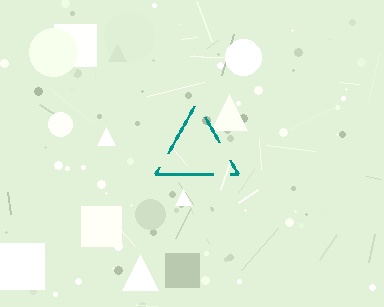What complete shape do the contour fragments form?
The contour fragments form a triangle.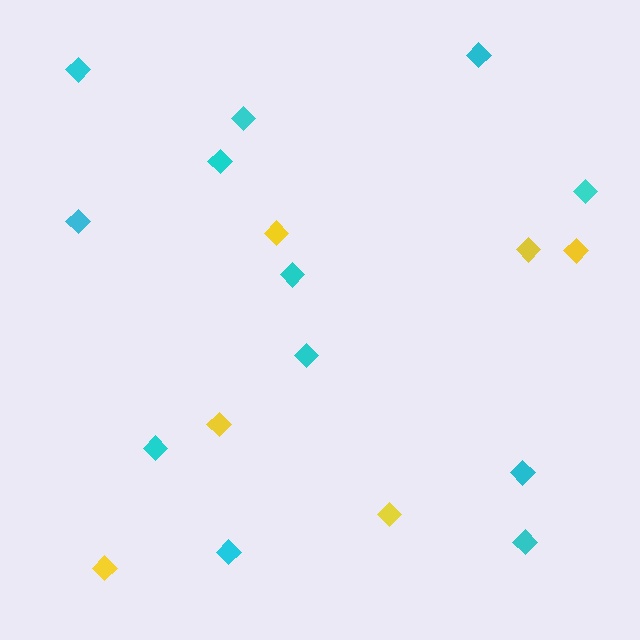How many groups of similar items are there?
There are 2 groups: one group of yellow diamonds (6) and one group of cyan diamonds (12).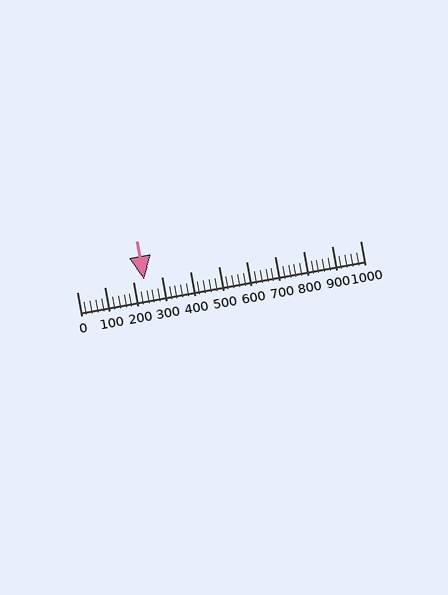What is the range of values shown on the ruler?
The ruler shows values from 0 to 1000.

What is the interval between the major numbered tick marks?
The major tick marks are spaced 100 units apart.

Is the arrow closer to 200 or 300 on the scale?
The arrow is closer to 200.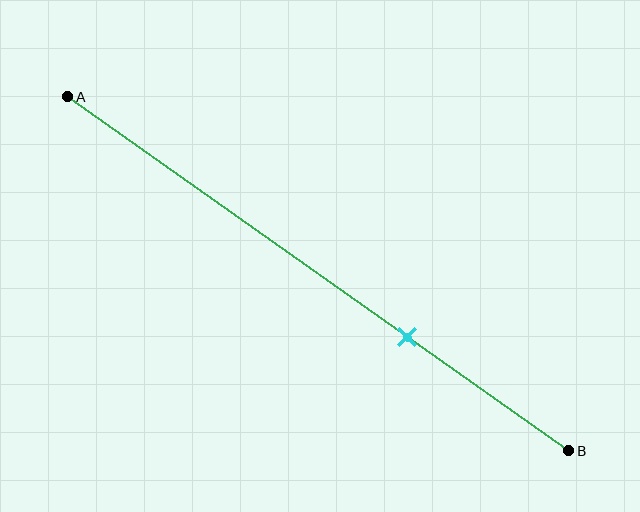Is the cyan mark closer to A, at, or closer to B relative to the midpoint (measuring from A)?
The cyan mark is closer to point B than the midpoint of segment AB.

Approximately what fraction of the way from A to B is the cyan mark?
The cyan mark is approximately 70% of the way from A to B.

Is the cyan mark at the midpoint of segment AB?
No, the mark is at about 70% from A, not at the 50% midpoint.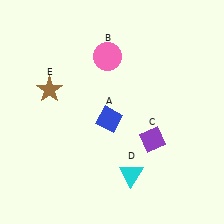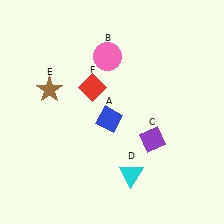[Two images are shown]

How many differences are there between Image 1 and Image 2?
There is 1 difference between the two images.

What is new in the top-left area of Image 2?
A red diamond (F) was added in the top-left area of Image 2.